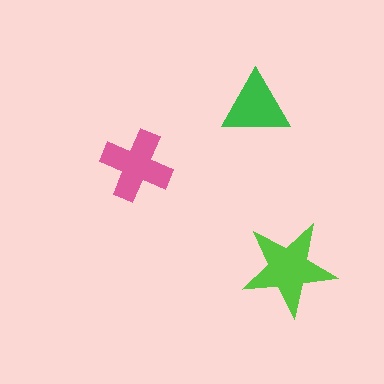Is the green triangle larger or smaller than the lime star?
Smaller.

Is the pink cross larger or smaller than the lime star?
Smaller.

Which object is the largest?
The lime star.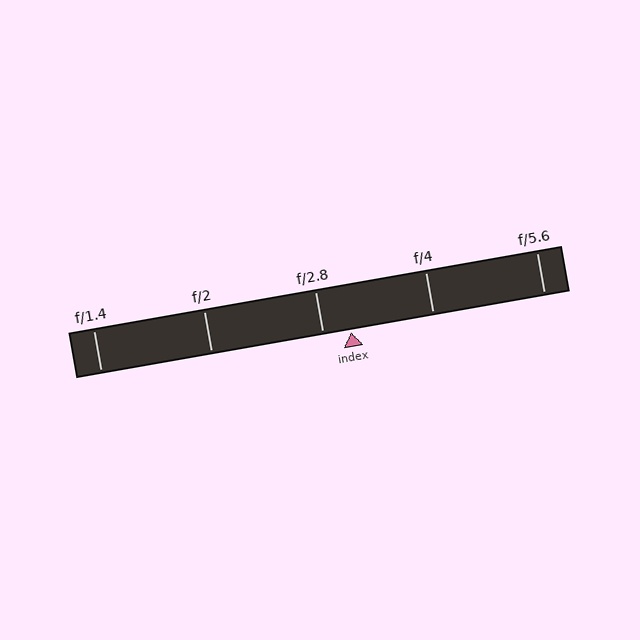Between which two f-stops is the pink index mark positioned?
The index mark is between f/2.8 and f/4.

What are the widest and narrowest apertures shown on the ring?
The widest aperture shown is f/1.4 and the narrowest is f/5.6.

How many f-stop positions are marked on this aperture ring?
There are 5 f-stop positions marked.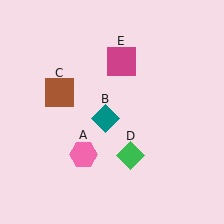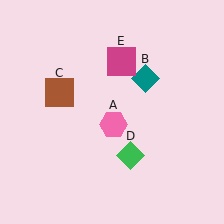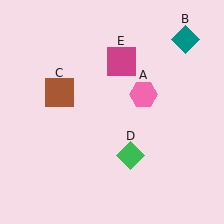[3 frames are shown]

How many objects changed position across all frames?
2 objects changed position: pink hexagon (object A), teal diamond (object B).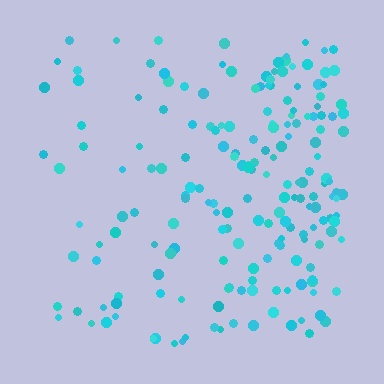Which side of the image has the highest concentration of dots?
The right.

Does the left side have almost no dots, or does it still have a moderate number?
Still a moderate number, just noticeably fewer than the right.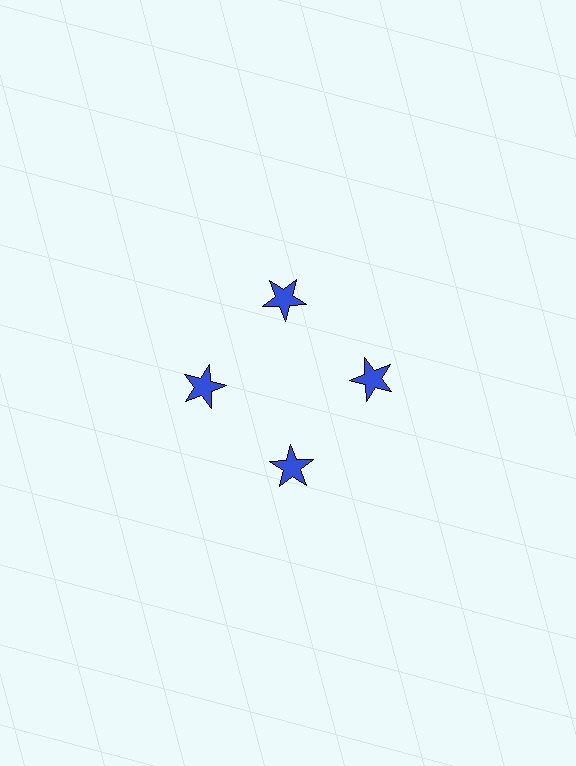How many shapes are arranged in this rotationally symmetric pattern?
There are 4 shapes, arranged in 4 groups of 1.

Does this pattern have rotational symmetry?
Yes, this pattern has 4-fold rotational symmetry. It looks the same after rotating 90 degrees around the center.